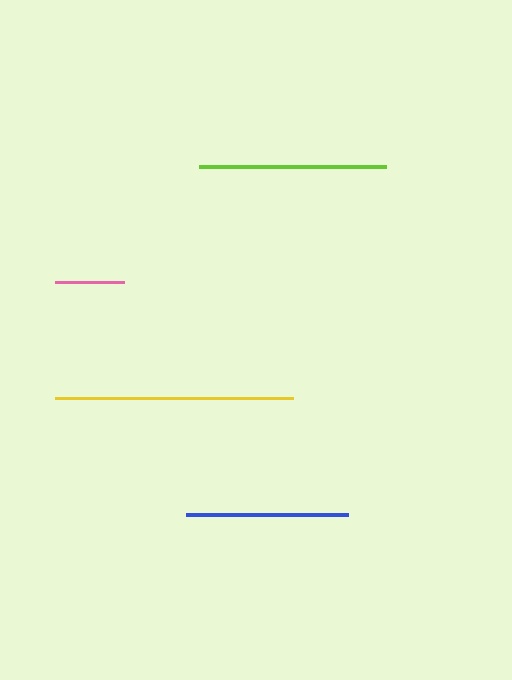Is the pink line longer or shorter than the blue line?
The blue line is longer than the pink line.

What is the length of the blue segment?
The blue segment is approximately 162 pixels long.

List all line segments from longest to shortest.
From longest to shortest: yellow, lime, blue, pink.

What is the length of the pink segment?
The pink segment is approximately 69 pixels long.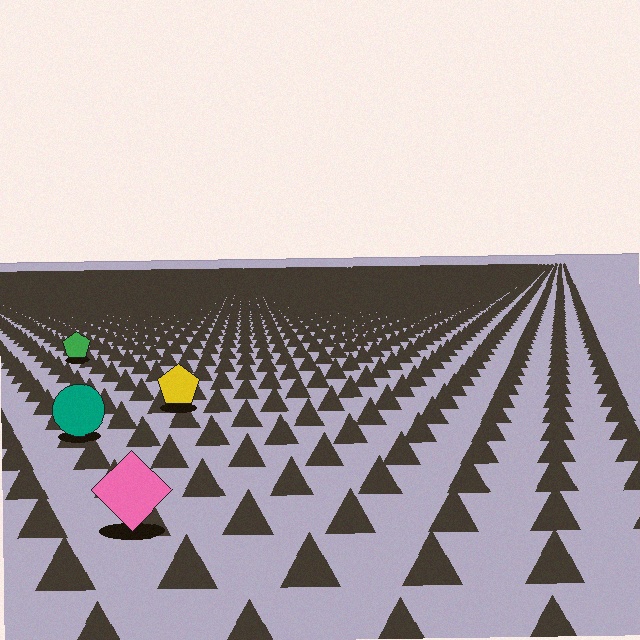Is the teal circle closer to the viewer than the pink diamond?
No. The pink diamond is closer — you can tell from the texture gradient: the ground texture is coarser near it.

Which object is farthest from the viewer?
The green pentagon is farthest from the viewer. It appears smaller and the ground texture around it is denser.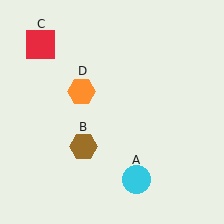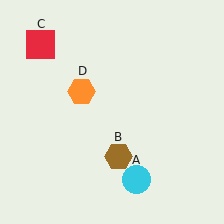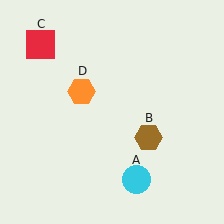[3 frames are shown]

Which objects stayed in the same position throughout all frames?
Cyan circle (object A) and red square (object C) and orange hexagon (object D) remained stationary.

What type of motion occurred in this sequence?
The brown hexagon (object B) rotated counterclockwise around the center of the scene.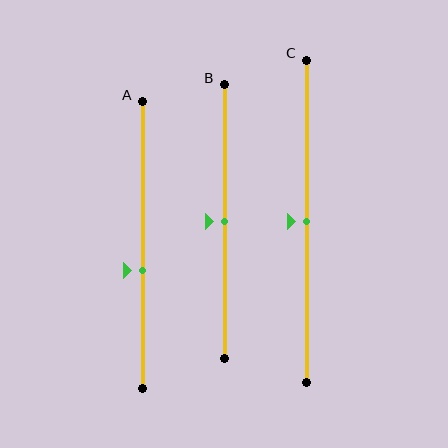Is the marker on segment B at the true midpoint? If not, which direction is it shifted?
Yes, the marker on segment B is at the true midpoint.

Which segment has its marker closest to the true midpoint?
Segment B has its marker closest to the true midpoint.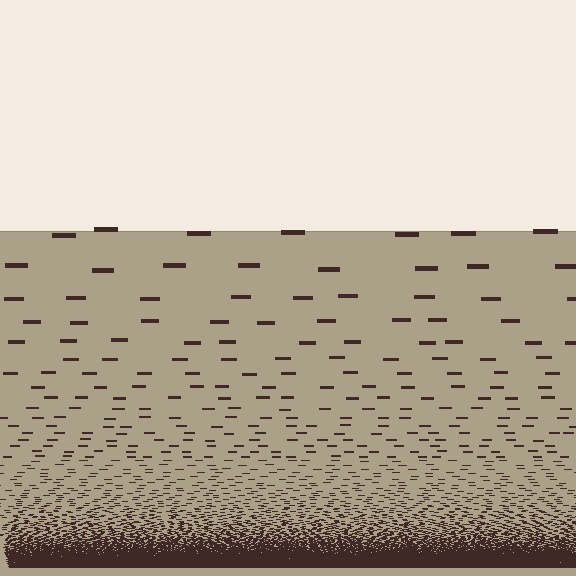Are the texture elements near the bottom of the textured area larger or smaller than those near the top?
Smaller. The gradient is inverted — elements near the bottom are smaller and denser.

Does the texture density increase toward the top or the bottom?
Density increases toward the bottom.